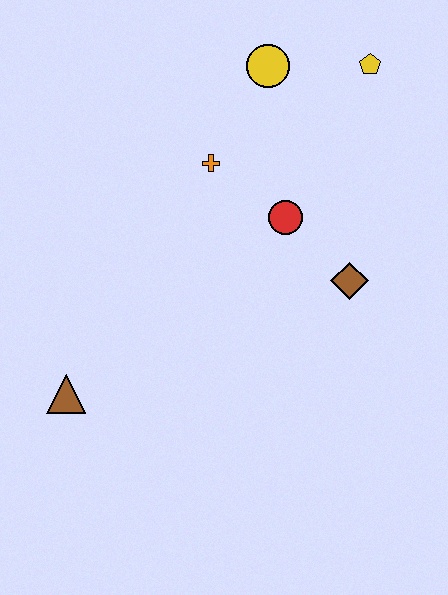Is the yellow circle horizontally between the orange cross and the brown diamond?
Yes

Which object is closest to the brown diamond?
The red circle is closest to the brown diamond.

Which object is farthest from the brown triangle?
The yellow pentagon is farthest from the brown triangle.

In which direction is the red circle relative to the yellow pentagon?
The red circle is below the yellow pentagon.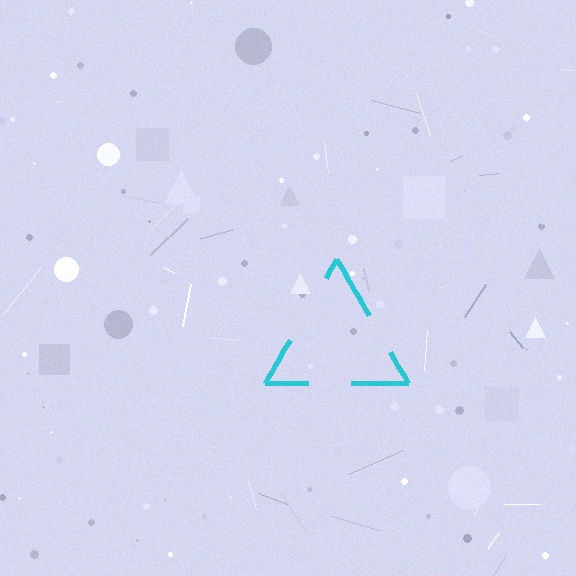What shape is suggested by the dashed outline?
The dashed outline suggests a triangle.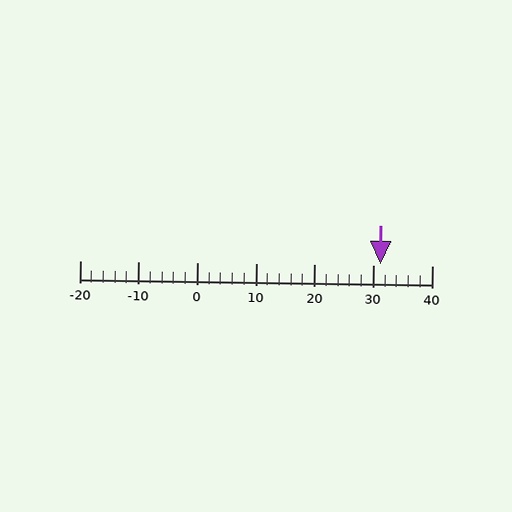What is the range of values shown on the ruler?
The ruler shows values from -20 to 40.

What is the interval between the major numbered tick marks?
The major tick marks are spaced 10 units apart.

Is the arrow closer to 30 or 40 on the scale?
The arrow is closer to 30.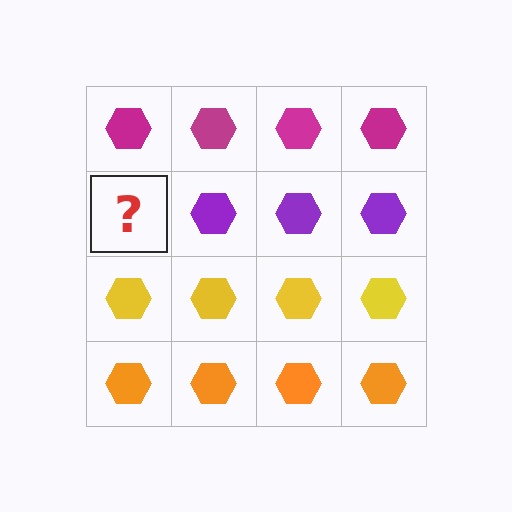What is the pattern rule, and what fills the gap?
The rule is that each row has a consistent color. The gap should be filled with a purple hexagon.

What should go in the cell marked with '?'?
The missing cell should contain a purple hexagon.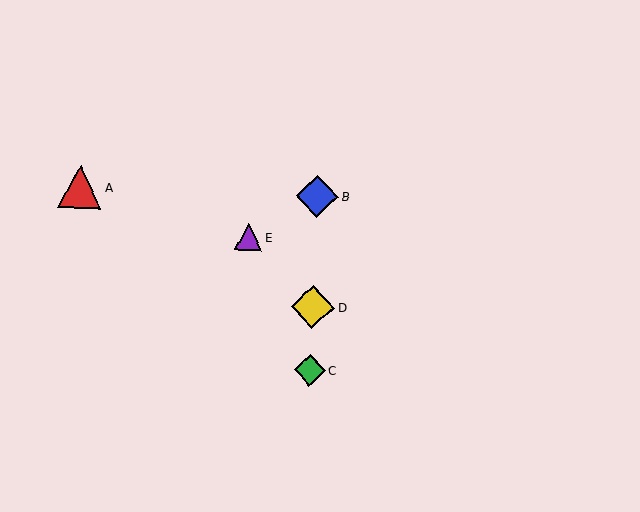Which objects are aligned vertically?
Objects B, C, D are aligned vertically.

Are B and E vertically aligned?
No, B is at x≈317 and E is at x≈249.